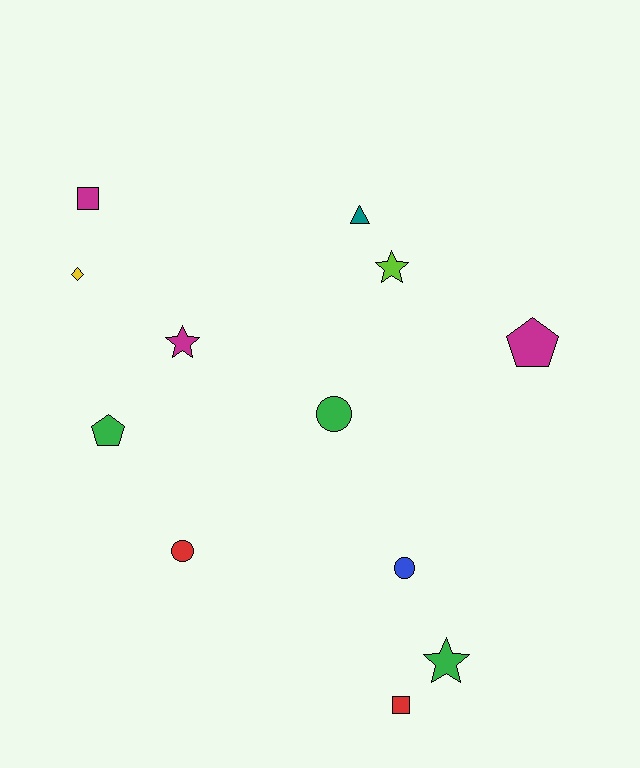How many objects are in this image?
There are 12 objects.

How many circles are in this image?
There are 3 circles.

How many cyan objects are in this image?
There are no cyan objects.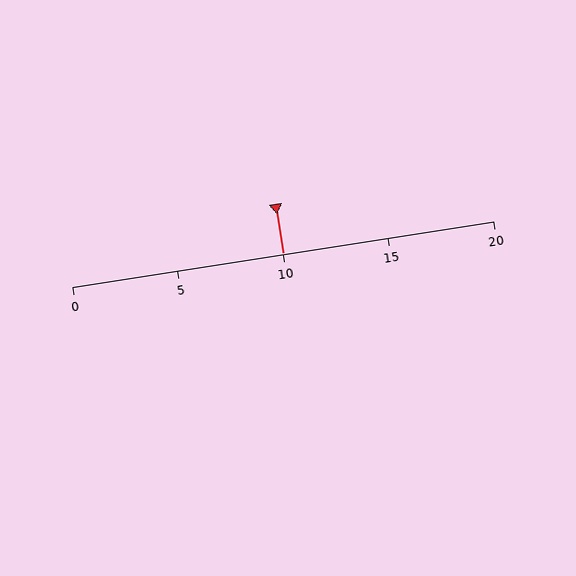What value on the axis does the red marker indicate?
The marker indicates approximately 10.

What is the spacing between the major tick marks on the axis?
The major ticks are spaced 5 apart.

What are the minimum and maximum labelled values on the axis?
The axis runs from 0 to 20.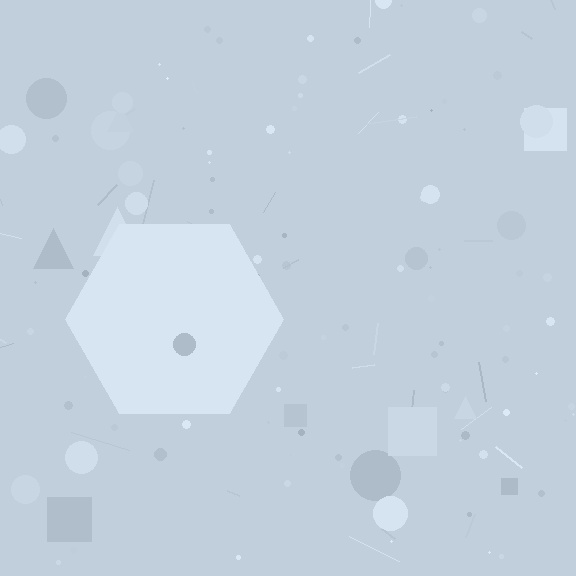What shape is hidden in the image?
A hexagon is hidden in the image.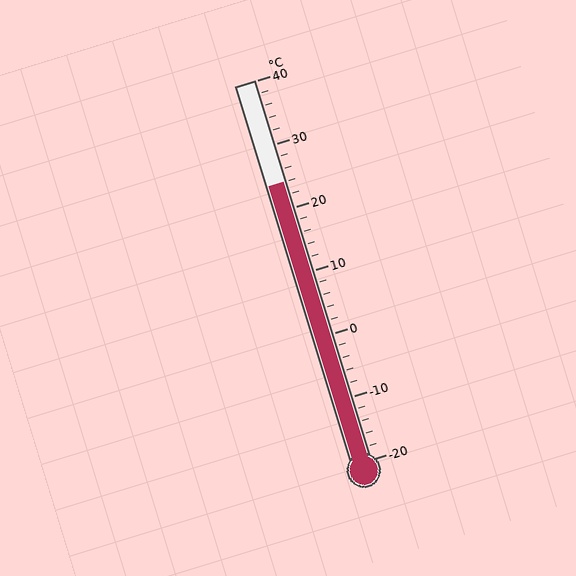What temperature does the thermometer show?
The thermometer shows approximately 24°C.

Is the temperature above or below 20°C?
The temperature is above 20°C.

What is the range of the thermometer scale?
The thermometer scale ranges from -20°C to 40°C.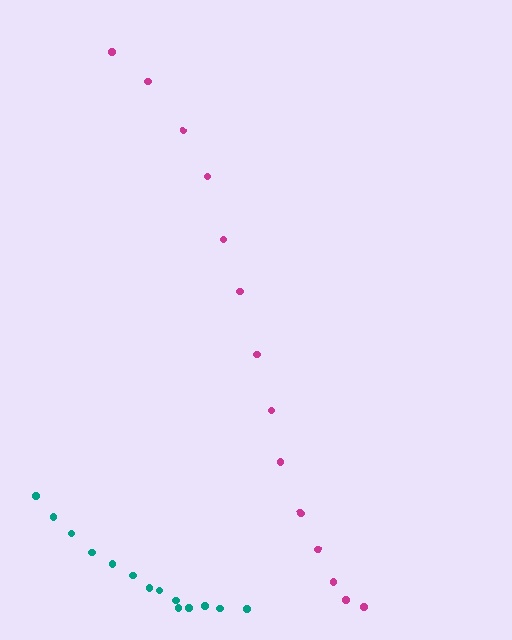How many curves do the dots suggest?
There are 2 distinct paths.